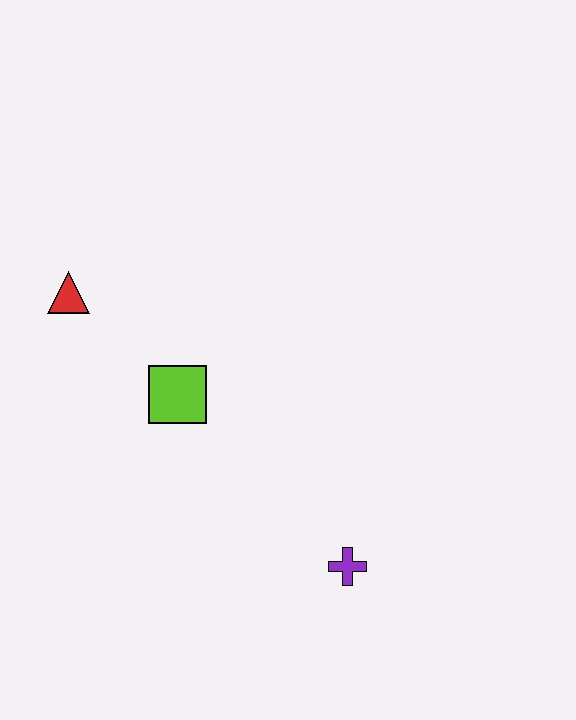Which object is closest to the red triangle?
The lime square is closest to the red triangle.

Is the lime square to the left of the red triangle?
No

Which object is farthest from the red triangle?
The purple cross is farthest from the red triangle.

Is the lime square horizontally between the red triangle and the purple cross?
Yes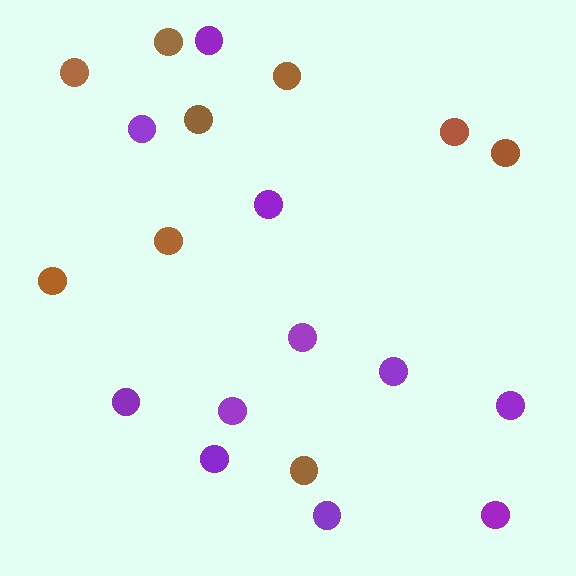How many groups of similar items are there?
There are 2 groups: one group of purple circles (11) and one group of brown circles (9).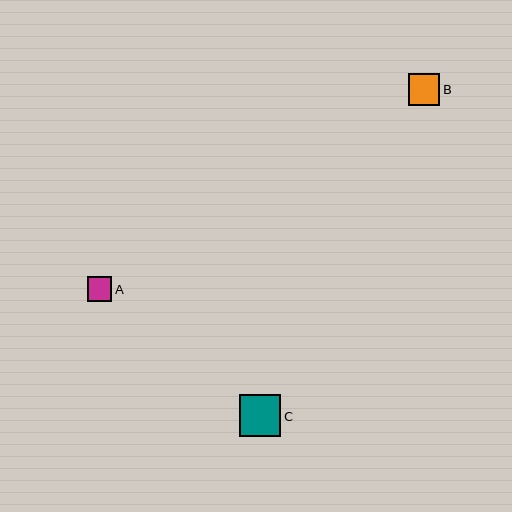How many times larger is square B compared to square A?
Square B is approximately 1.3 times the size of square A.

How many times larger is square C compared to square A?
Square C is approximately 1.7 times the size of square A.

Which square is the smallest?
Square A is the smallest with a size of approximately 24 pixels.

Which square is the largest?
Square C is the largest with a size of approximately 42 pixels.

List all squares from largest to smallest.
From largest to smallest: C, B, A.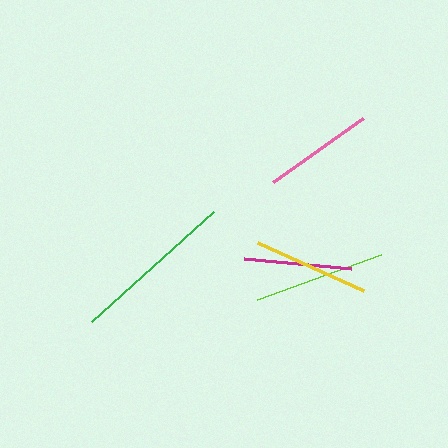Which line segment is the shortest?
The magenta line is the shortest at approximately 107 pixels.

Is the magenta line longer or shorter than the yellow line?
The yellow line is longer than the magenta line.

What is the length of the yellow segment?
The yellow segment is approximately 116 pixels long.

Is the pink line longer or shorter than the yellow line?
The yellow line is longer than the pink line.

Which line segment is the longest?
The green line is the longest at approximately 165 pixels.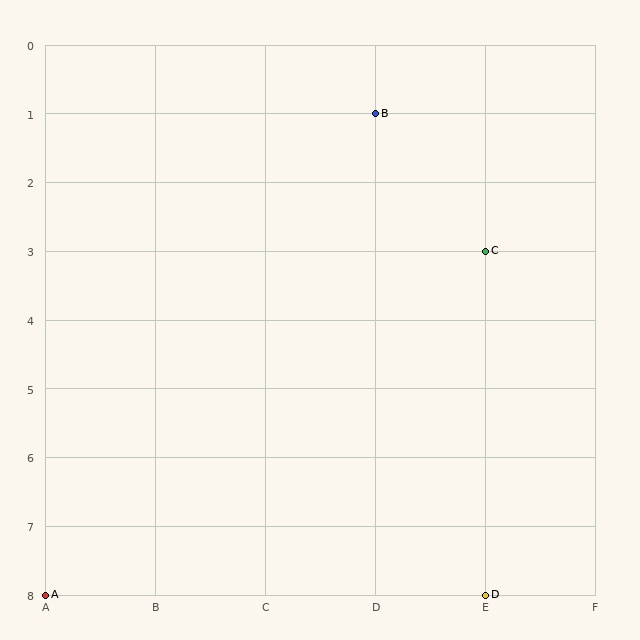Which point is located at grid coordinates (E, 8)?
Point D is at (E, 8).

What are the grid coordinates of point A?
Point A is at grid coordinates (A, 8).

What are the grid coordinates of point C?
Point C is at grid coordinates (E, 3).